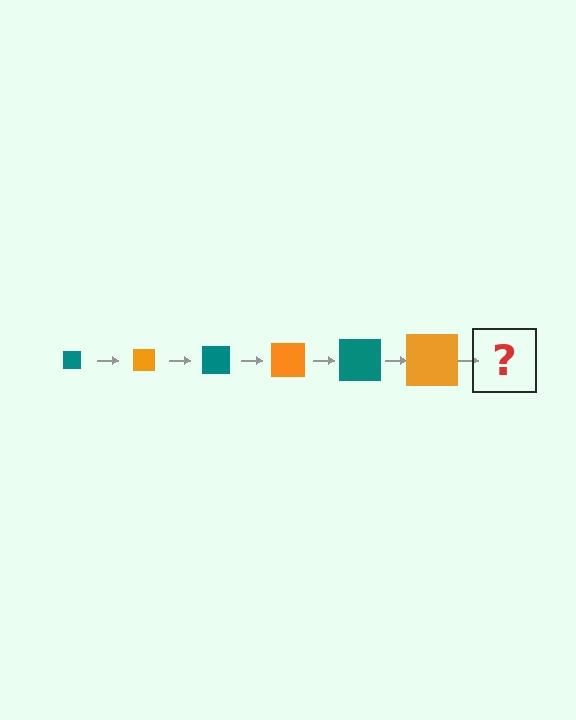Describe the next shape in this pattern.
It should be a teal square, larger than the previous one.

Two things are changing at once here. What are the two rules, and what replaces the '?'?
The two rules are that the square grows larger each step and the color cycles through teal and orange. The '?' should be a teal square, larger than the previous one.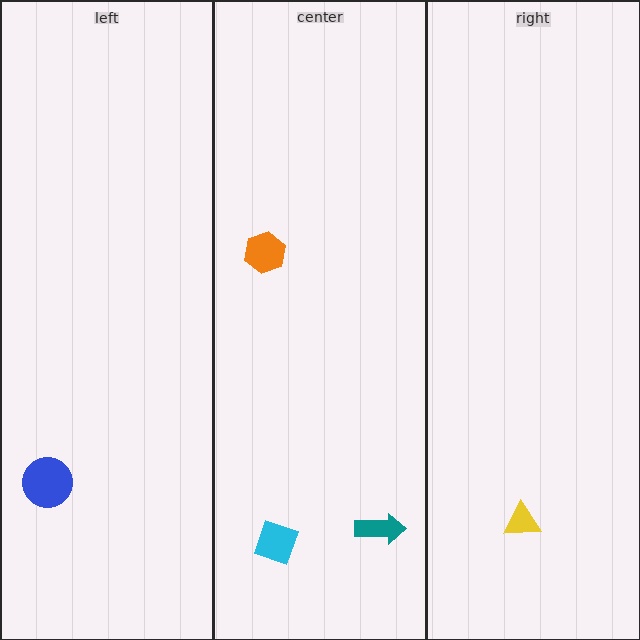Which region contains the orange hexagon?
The center region.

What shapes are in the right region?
The yellow triangle.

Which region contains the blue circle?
The left region.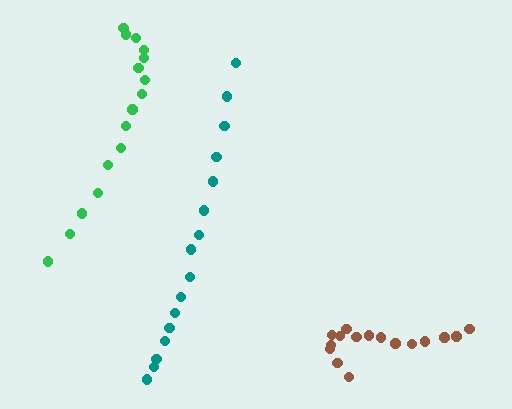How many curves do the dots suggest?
There are 3 distinct paths.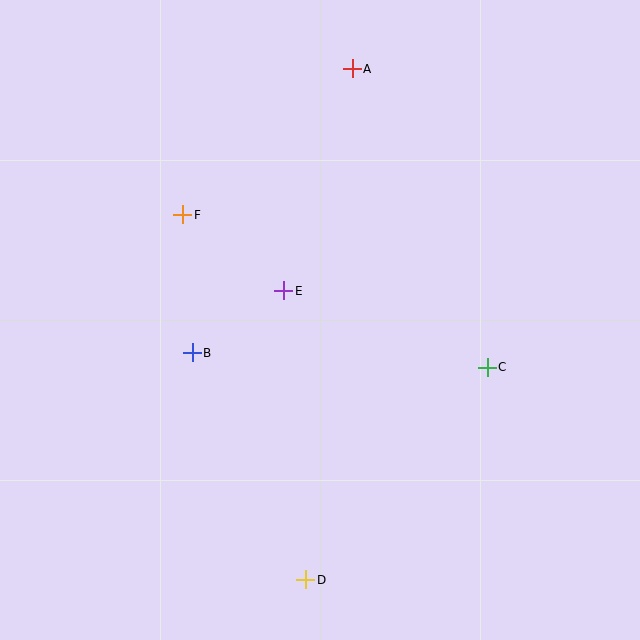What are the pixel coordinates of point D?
Point D is at (306, 580).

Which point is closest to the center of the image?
Point E at (284, 291) is closest to the center.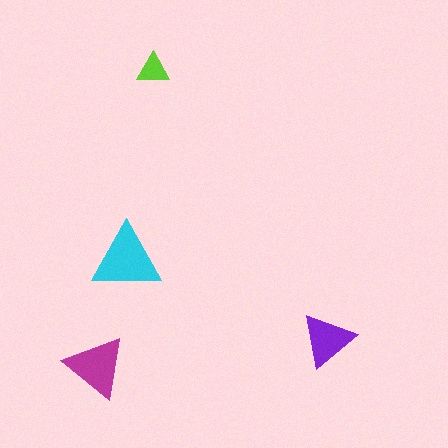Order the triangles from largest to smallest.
the cyan one, the magenta one, the purple one, the lime one.